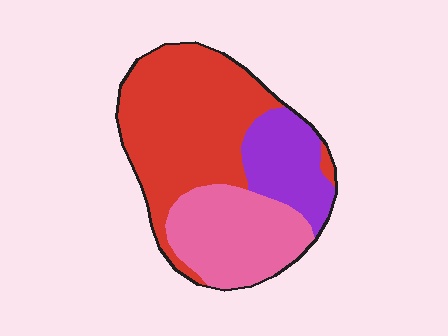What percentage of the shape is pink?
Pink takes up between a sixth and a third of the shape.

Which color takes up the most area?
Red, at roughly 50%.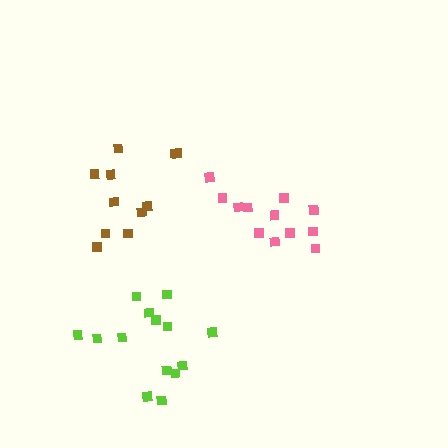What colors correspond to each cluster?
The clusters are colored: pink, lime, brown.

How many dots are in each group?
Group 1: 12 dots, Group 2: 14 dots, Group 3: 11 dots (37 total).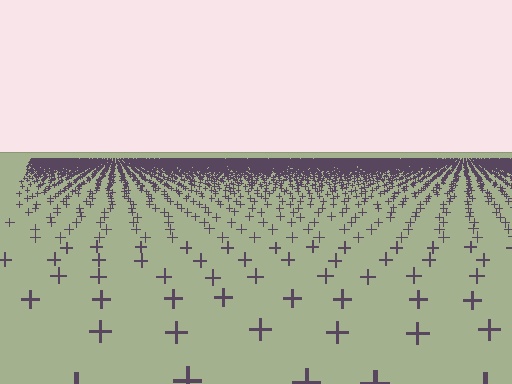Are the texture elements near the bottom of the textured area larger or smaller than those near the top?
Larger. Near the bottom, elements are closer to the viewer and appear at a bigger on-screen size.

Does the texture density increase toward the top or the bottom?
Density increases toward the top.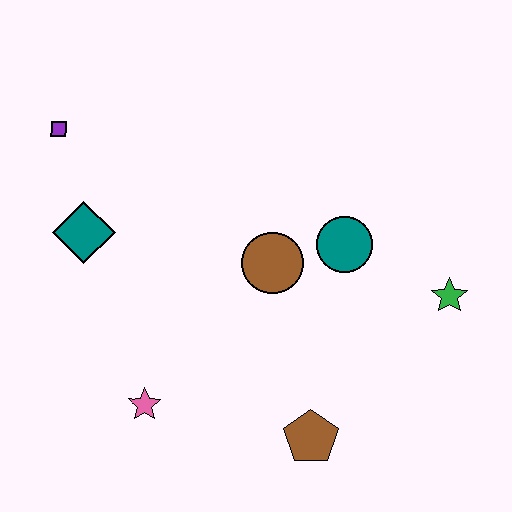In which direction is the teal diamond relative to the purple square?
The teal diamond is below the purple square.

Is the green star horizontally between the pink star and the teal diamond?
No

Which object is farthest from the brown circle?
The purple square is farthest from the brown circle.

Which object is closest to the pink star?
The brown pentagon is closest to the pink star.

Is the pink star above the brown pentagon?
Yes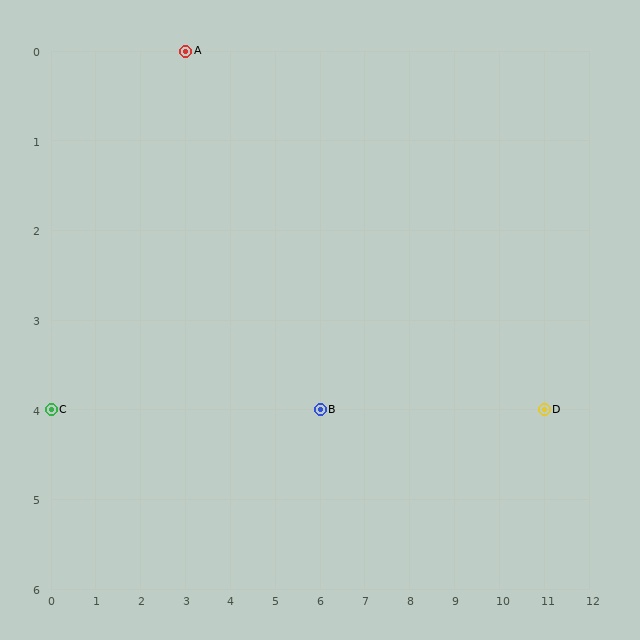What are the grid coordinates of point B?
Point B is at grid coordinates (6, 4).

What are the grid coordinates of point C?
Point C is at grid coordinates (0, 4).